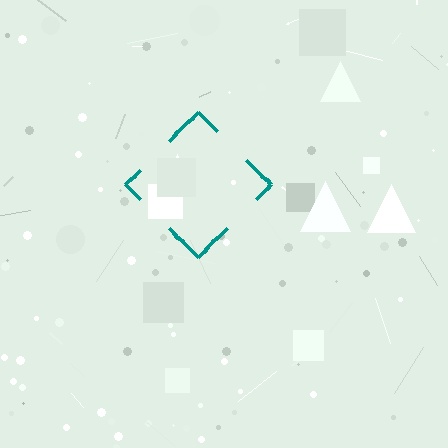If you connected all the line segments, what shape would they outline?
They would outline a diamond.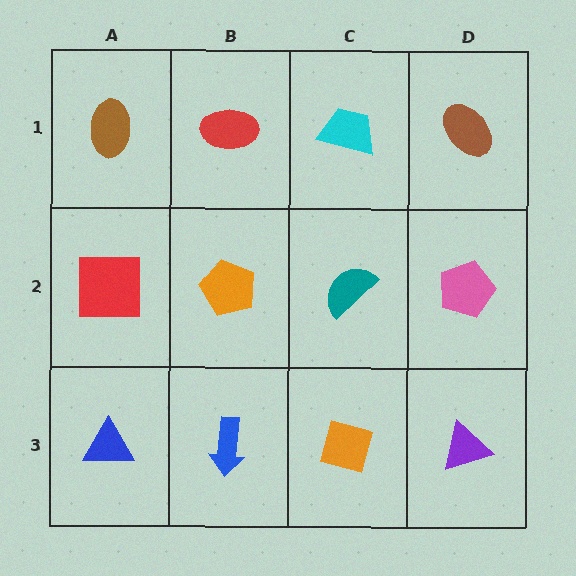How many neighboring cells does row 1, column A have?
2.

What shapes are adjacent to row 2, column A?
A brown ellipse (row 1, column A), a blue triangle (row 3, column A), an orange pentagon (row 2, column B).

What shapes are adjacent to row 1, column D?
A pink pentagon (row 2, column D), a cyan trapezoid (row 1, column C).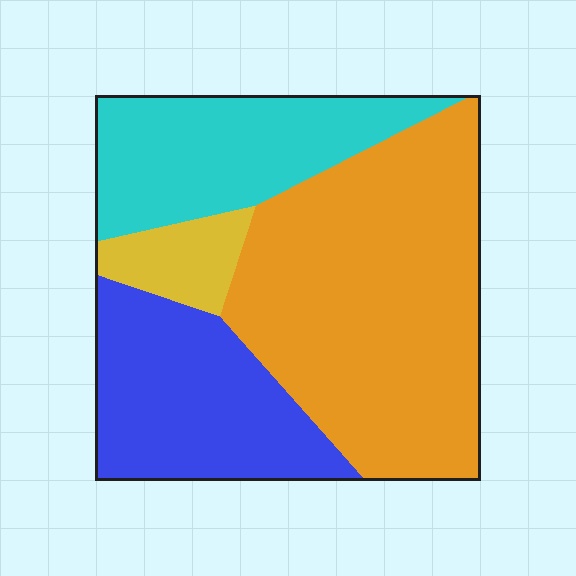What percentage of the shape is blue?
Blue takes up less than a quarter of the shape.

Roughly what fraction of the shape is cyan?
Cyan covers 22% of the shape.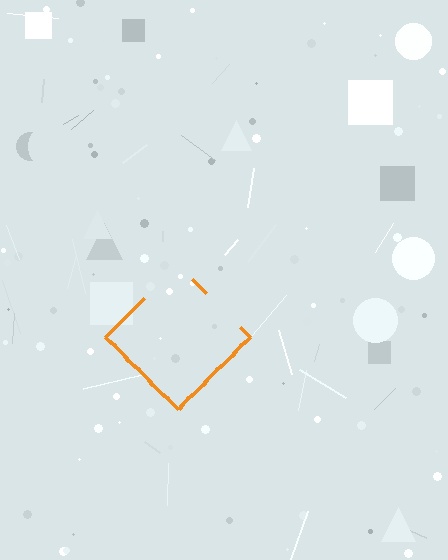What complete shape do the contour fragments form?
The contour fragments form a diamond.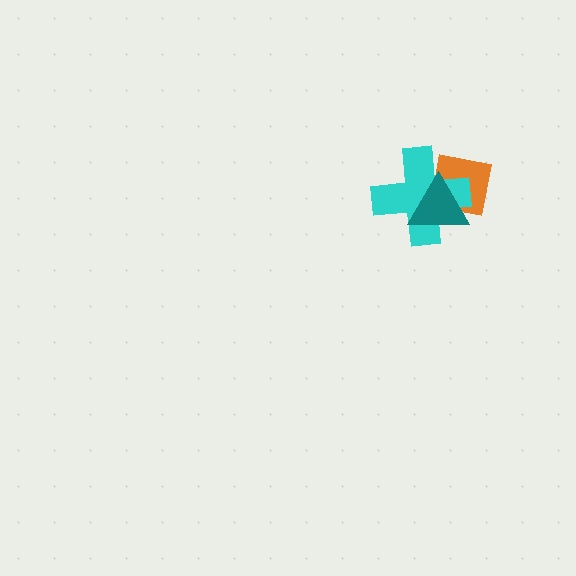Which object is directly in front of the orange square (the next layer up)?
The cyan cross is directly in front of the orange square.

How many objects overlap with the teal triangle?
2 objects overlap with the teal triangle.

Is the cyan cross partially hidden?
Yes, it is partially covered by another shape.